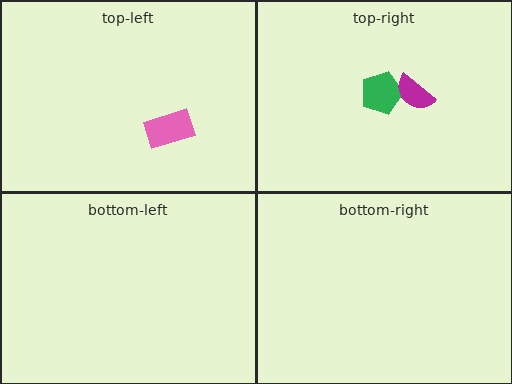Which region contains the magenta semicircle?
The top-right region.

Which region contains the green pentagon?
The top-right region.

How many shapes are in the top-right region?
2.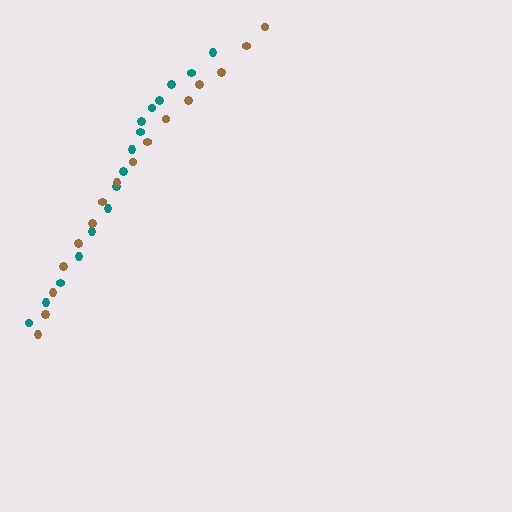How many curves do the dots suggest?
There are 2 distinct paths.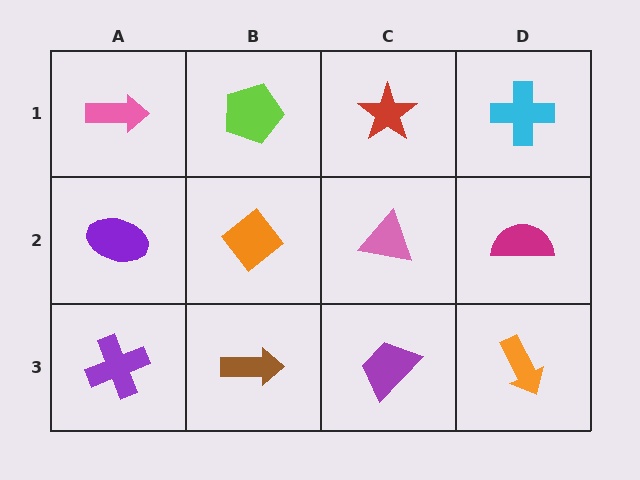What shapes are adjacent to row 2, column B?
A lime pentagon (row 1, column B), a brown arrow (row 3, column B), a purple ellipse (row 2, column A), a pink triangle (row 2, column C).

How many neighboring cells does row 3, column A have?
2.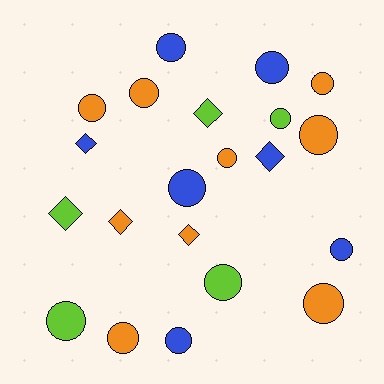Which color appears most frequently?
Orange, with 9 objects.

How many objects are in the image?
There are 21 objects.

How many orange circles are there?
There are 7 orange circles.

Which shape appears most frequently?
Circle, with 15 objects.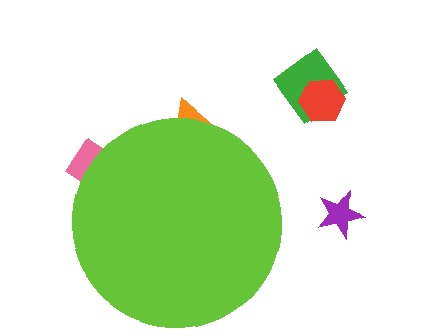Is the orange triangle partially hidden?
Yes, the orange triangle is partially hidden behind the lime circle.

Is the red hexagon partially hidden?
No, the red hexagon is fully visible.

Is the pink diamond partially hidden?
Yes, the pink diamond is partially hidden behind the lime circle.